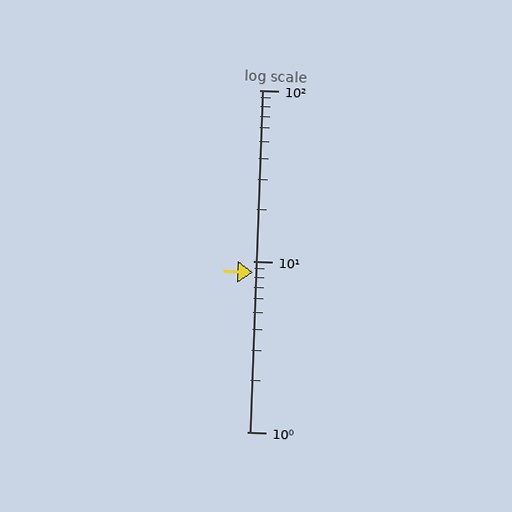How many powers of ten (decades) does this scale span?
The scale spans 2 decades, from 1 to 100.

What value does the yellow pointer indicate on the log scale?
The pointer indicates approximately 8.6.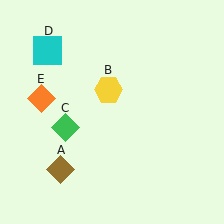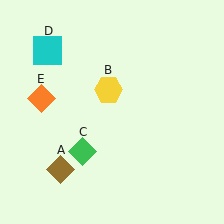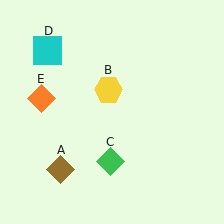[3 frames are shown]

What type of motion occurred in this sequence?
The green diamond (object C) rotated counterclockwise around the center of the scene.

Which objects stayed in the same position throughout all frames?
Brown diamond (object A) and yellow hexagon (object B) and cyan square (object D) and orange diamond (object E) remained stationary.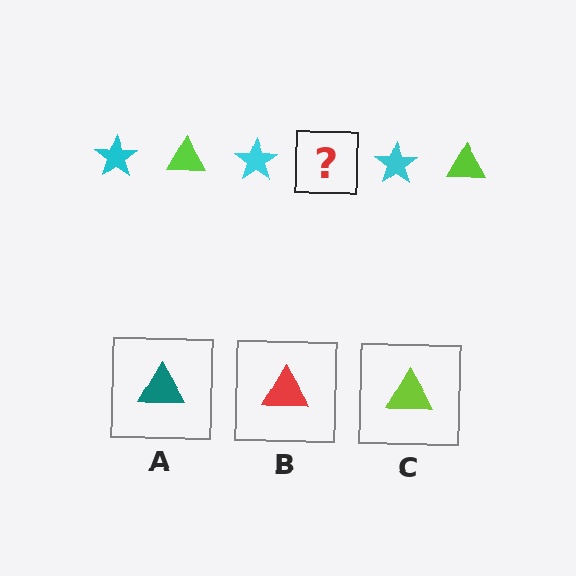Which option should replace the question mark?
Option C.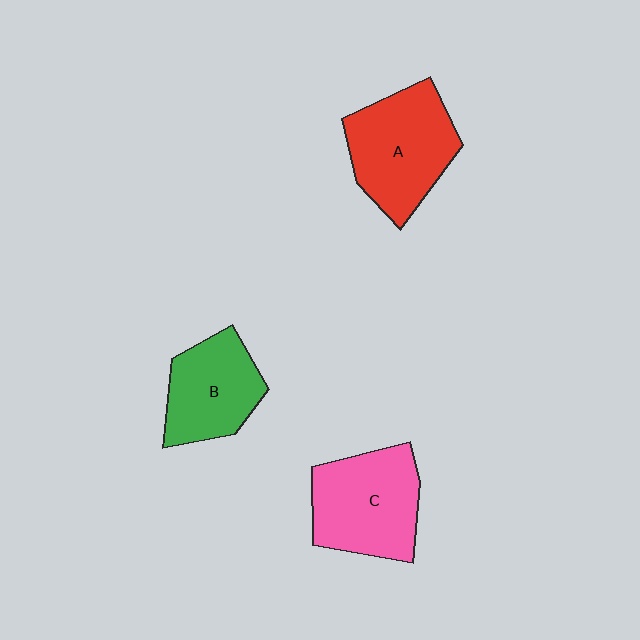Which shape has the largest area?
Shape A (red).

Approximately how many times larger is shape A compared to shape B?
Approximately 1.3 times.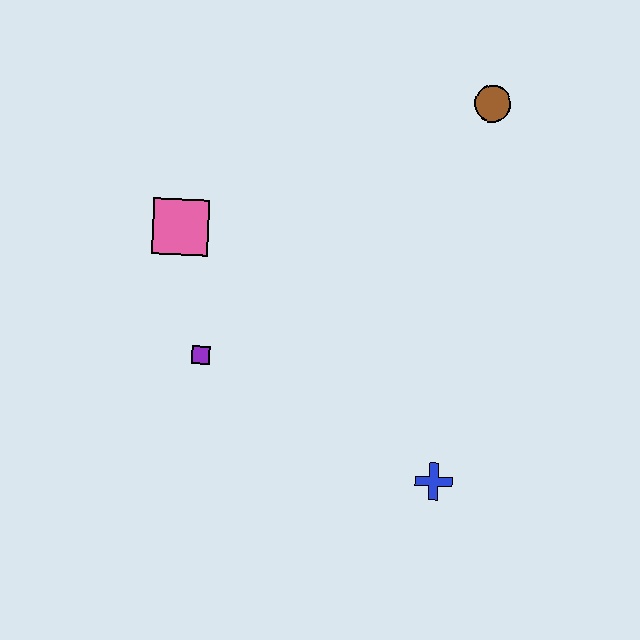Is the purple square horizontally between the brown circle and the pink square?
Yes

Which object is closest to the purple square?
The pink square is closest to the purple square.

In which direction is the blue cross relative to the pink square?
The blue cross is to the right of the pink square.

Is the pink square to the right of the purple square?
No